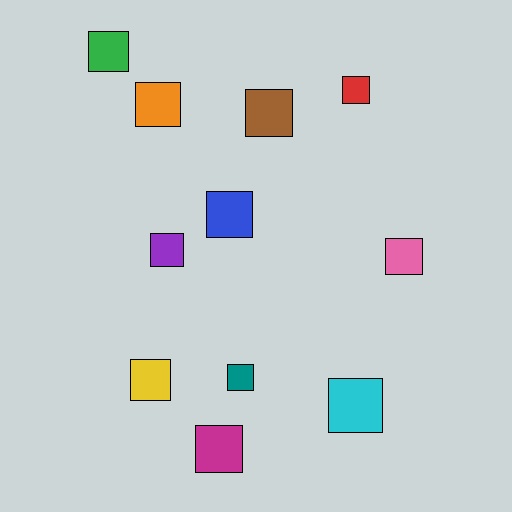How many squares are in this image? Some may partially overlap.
There are 11 squares.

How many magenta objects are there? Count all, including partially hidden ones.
There is 1 magenta object.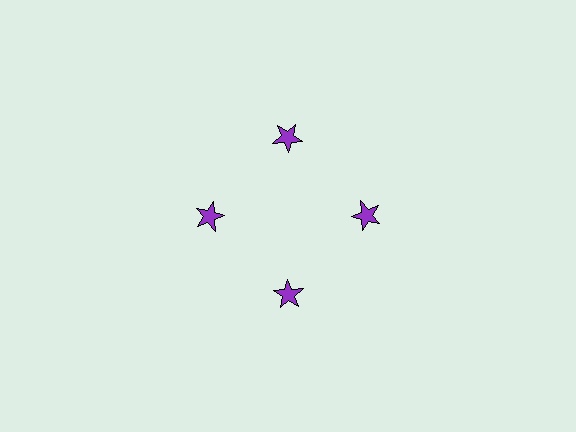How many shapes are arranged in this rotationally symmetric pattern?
There are 4 shapes, arranged in 4 groups of 1.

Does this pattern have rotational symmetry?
Yes, this pattern has 4-fold rotational symmetry. It looks the same after rotating 90 degrees around the center.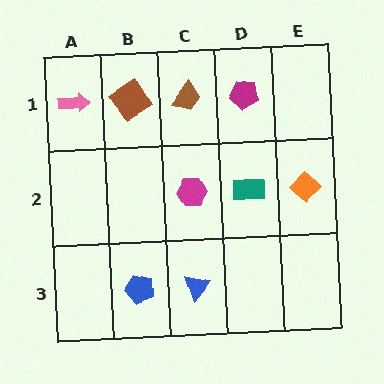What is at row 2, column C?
A magenta hexagon.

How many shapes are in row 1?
4 shapes.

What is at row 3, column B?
A blue pentagon.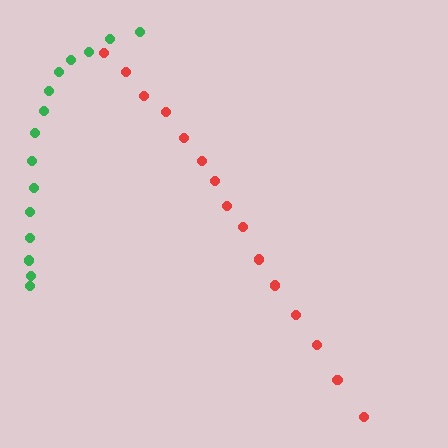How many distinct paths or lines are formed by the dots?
There are 2 distinct paths.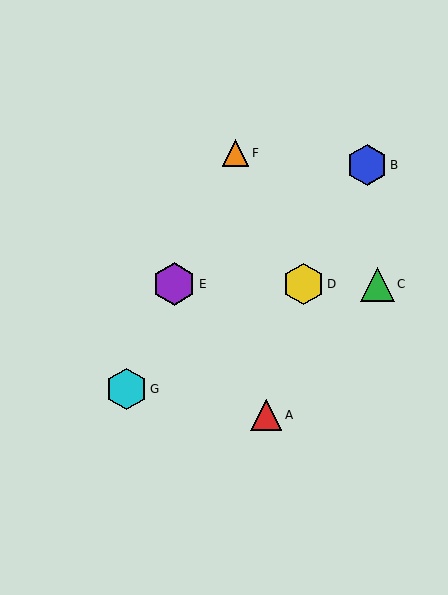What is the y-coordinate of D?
Object D is at y≈284.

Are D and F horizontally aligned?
No, D is at y≈284 and F is at y≈153.